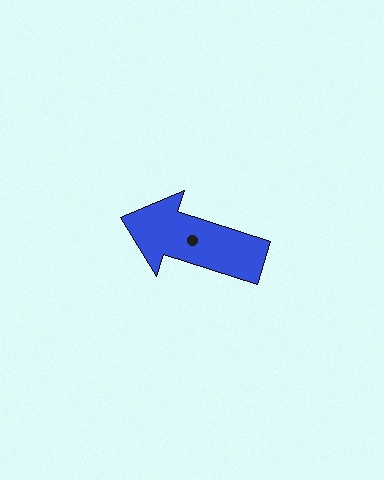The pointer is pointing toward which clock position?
Roughly 10 o'clock.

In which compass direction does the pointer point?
West.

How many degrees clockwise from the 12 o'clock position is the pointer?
Approximately 288 degrees.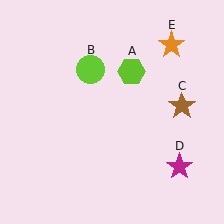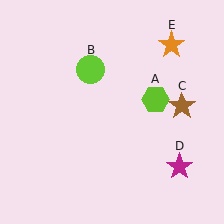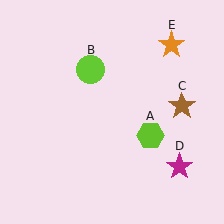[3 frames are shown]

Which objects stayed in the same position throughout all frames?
Lime circle (object B) and brown star (object C) and magenta star (object D) and orange star (object E) remained stationary.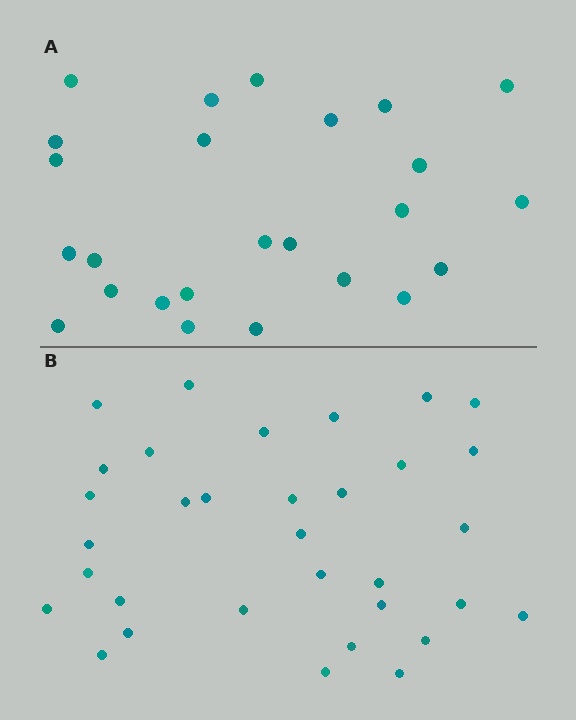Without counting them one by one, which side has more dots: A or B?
Region B (the bottom region) has more dots.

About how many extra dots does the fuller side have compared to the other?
Region B has roughly 8 or so more dots than region A.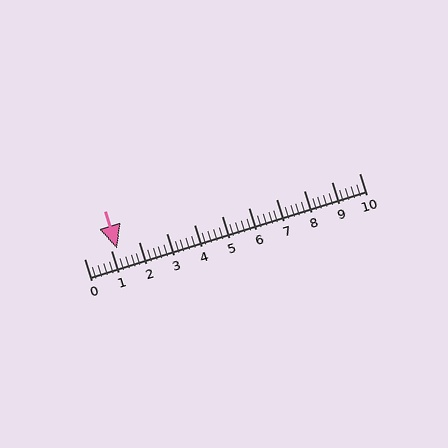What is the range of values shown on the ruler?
The ruler shows values from 0 to 10.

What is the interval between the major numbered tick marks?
The major tick marks are spaced 1 units apart.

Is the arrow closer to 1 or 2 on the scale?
The arrow is closer to 1.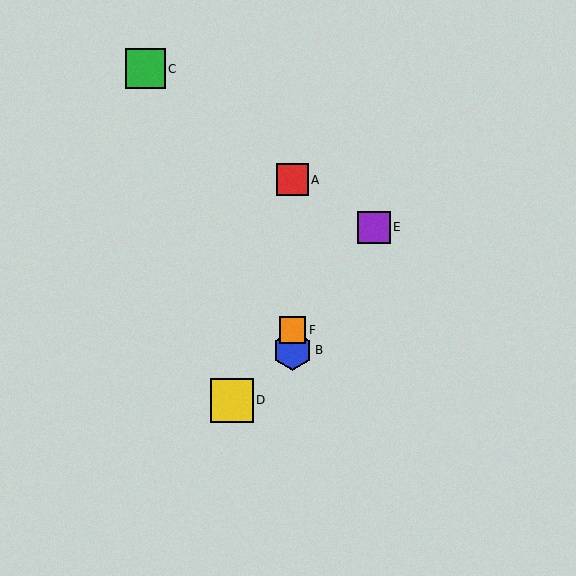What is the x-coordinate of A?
Object A is at x≈292.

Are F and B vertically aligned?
Yes, both are at x≈292.